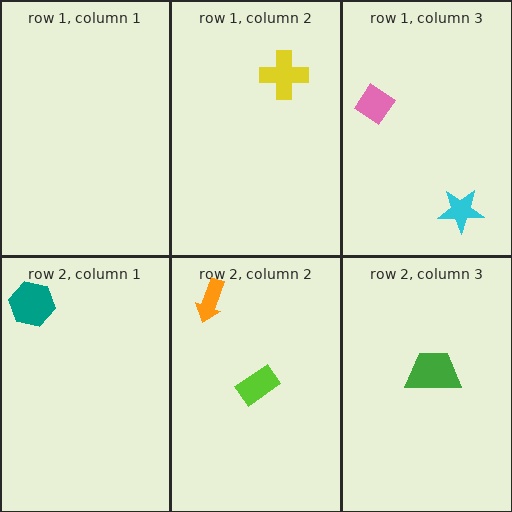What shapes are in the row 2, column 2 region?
The orange arrow, the lime rectangle.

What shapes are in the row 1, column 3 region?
The pink diamond, the cyan star.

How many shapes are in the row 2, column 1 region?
1.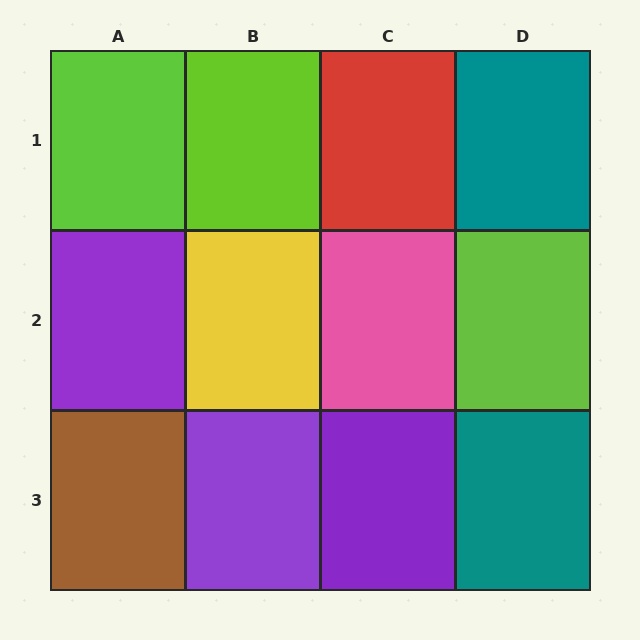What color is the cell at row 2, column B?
Yellow.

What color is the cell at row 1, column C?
Red.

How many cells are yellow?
1 cell is yellow.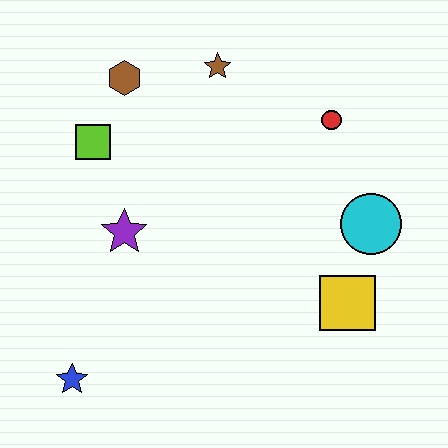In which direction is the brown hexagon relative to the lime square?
The brown hexagon is above the lime square.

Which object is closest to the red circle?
The cyan circle is closest to the red circle.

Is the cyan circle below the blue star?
No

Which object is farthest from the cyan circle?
The blue star is farthest from the cyan circle.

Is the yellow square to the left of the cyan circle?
Yes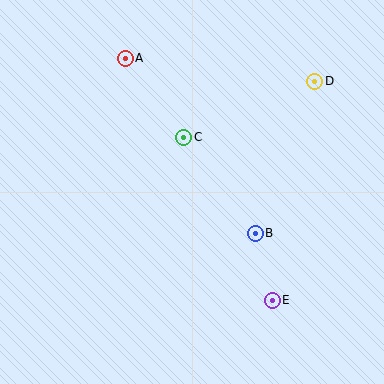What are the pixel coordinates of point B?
Point B is at (255, 233).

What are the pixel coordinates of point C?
Point C is at (184, 137).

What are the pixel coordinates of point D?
Point D is at (315, 81).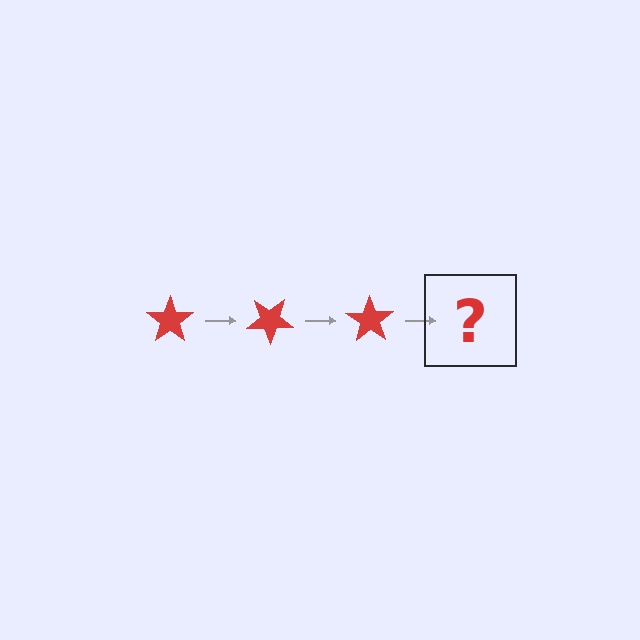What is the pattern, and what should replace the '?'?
The pattern is that the star rotates 35 degrees each step. The '?' should be a red star rotated 105 degrees.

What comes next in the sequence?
The next element should be a red star rotated 105 degrees.